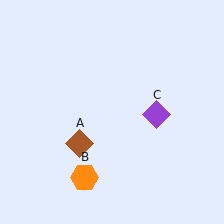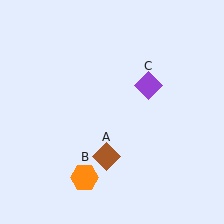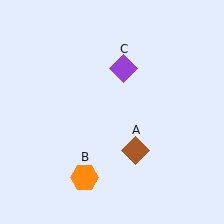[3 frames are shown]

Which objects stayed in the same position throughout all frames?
Orange hexagon (object B) remained stationary.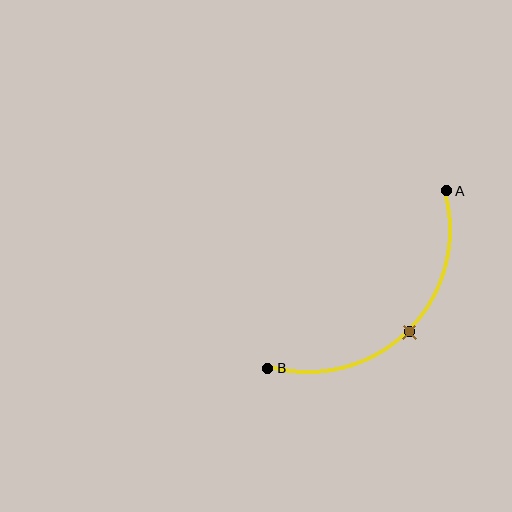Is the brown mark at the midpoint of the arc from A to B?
Yes. The brown mark lies on the arc at equal arc-length from both A and B — it is the arc midpoint.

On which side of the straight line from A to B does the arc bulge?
The arc bulges below and to the right of the straight line connecting A and B.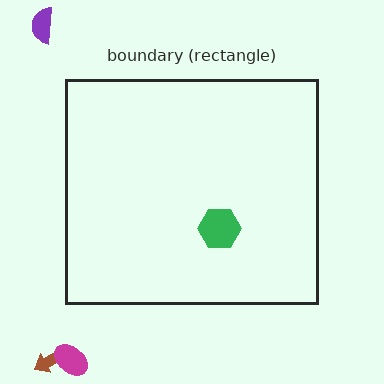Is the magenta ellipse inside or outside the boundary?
Outside.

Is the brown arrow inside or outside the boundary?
Outside.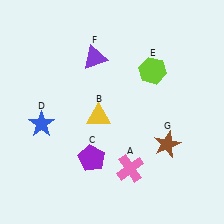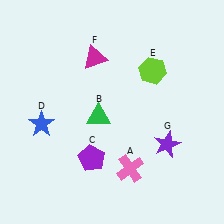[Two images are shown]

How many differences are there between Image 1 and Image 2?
There are 3 differences between the two images.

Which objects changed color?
B changed from yellow to green. F changed from purple to magenta. G changed from brown to purple.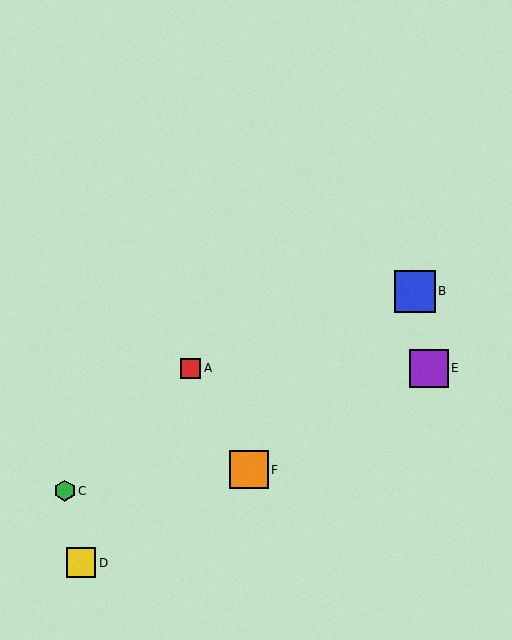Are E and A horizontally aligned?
Yes, both are at y≈368.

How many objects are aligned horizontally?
2 objects (A, E) are aligned horizontally.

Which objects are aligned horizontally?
Objects A, E are aligned horizontally.